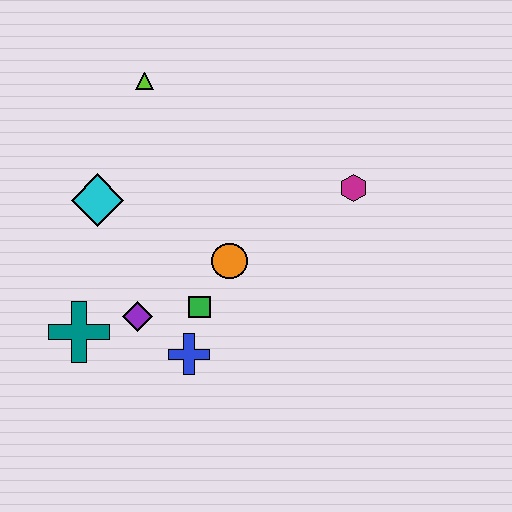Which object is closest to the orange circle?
The green square is closest to the orange circle.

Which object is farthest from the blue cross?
The lime triangle is farthest from the blue cross.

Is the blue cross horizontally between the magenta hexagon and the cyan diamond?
Yes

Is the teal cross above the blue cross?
Yes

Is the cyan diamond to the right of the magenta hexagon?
No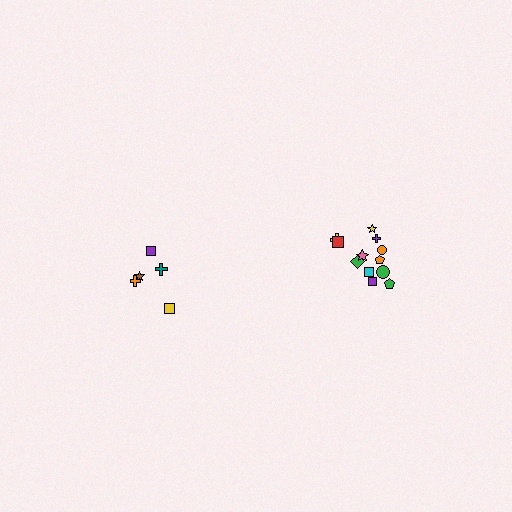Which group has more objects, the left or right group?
The right group.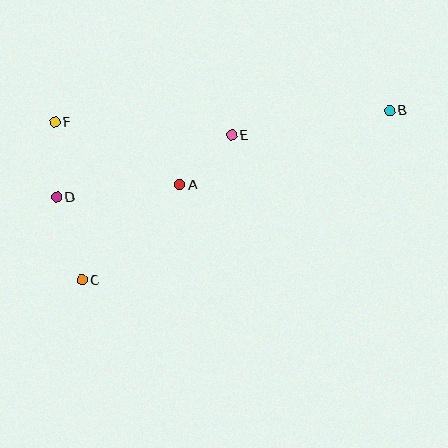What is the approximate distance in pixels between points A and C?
The distance between A and C is approximately 136 pixels.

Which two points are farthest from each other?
Points B and C are farthest from each other.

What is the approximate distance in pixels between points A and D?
The distance between A and D is approximately 123 pixels.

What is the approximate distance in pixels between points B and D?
The distance between B and D is approximately 344 pixels.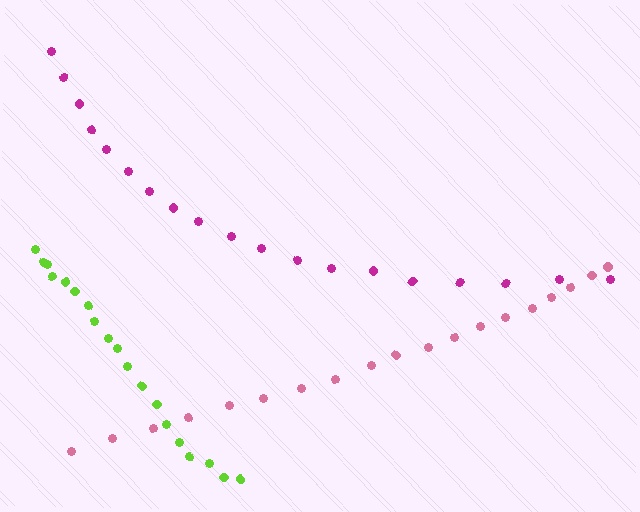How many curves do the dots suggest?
There are 3 distinct paths.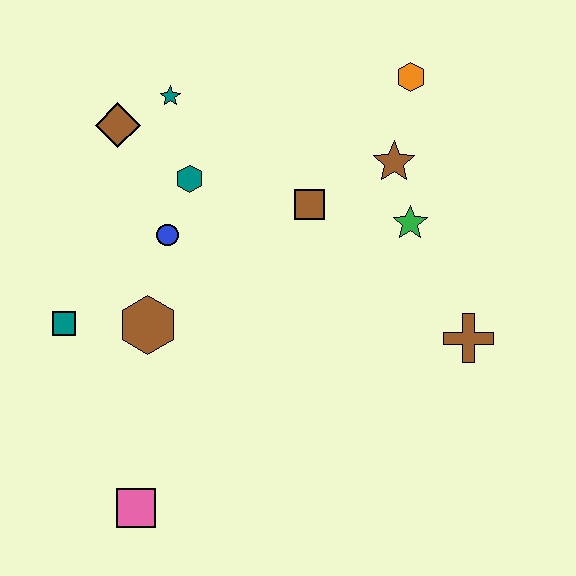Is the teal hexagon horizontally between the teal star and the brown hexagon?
No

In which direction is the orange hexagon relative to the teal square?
The orange hexagon is to the right of the teal square.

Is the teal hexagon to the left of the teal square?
No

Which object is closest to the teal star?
The brown diamond is closest to the teal star.